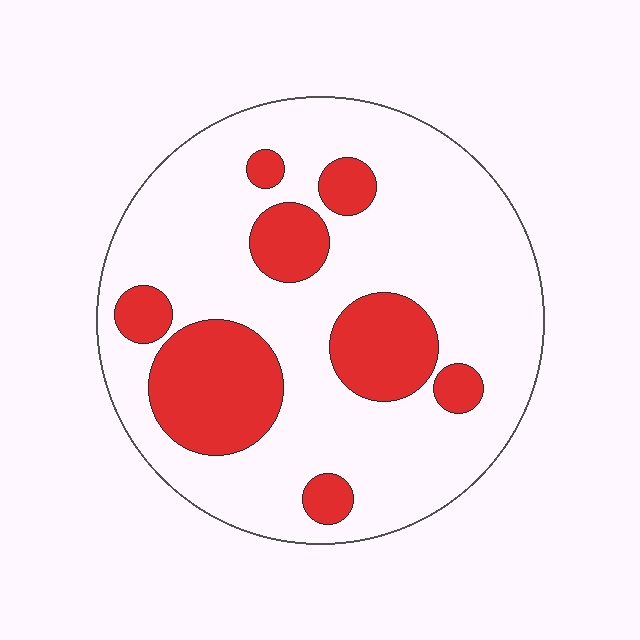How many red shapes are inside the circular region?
8.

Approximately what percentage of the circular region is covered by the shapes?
Approximately 25%.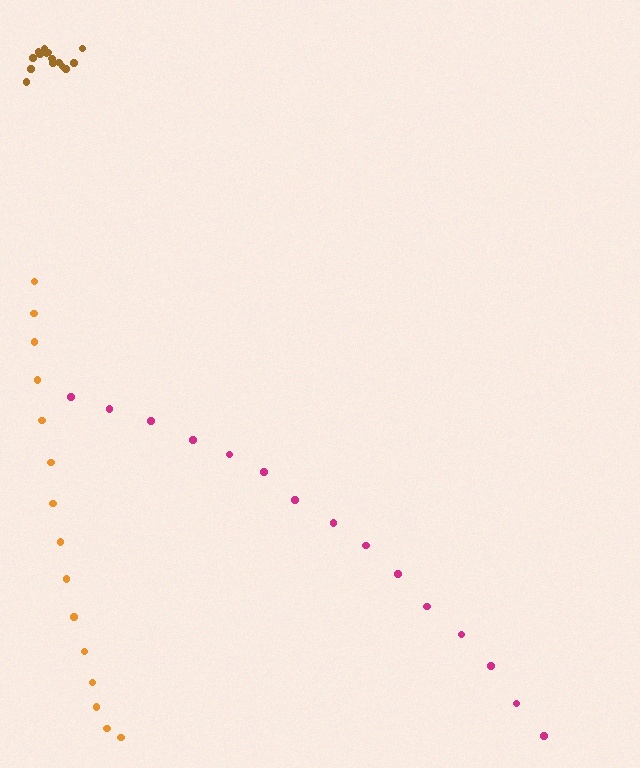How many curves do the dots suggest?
There are 3 distinct paths.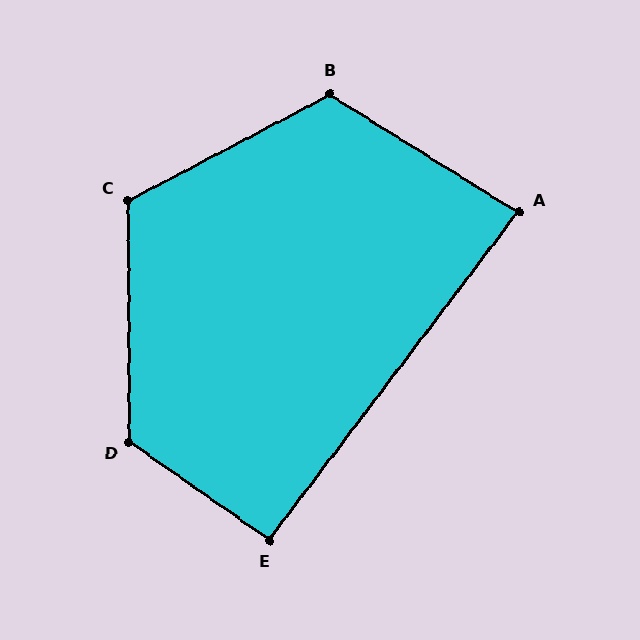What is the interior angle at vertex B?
Approximately 120 degrees (obtuse).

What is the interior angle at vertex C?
Approximately 118 degrees (obtuse).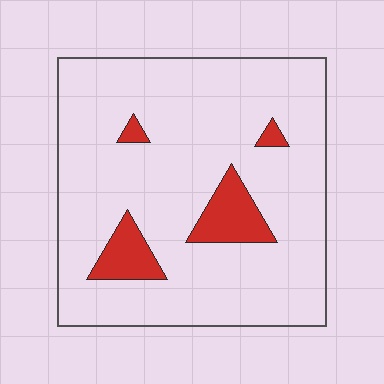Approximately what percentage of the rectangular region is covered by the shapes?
Approximately 10%.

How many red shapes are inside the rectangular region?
4.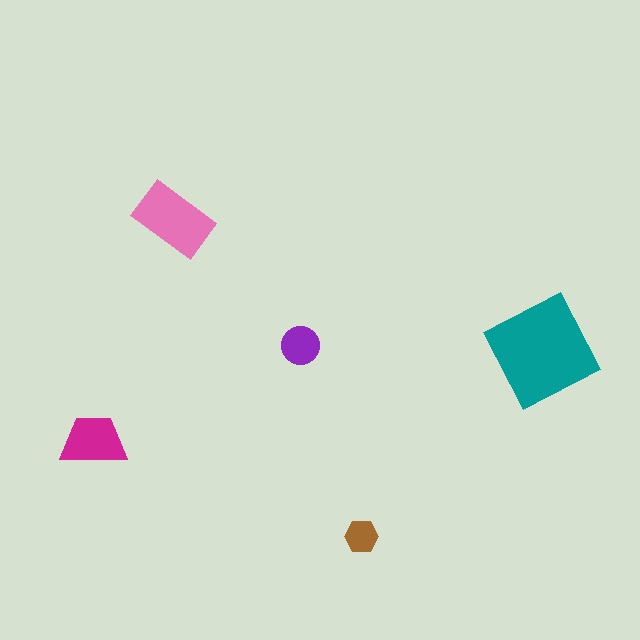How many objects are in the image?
There are 5 objects in the image.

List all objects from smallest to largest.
The brown hexagon, the purple circle, the magenta trapezoid, the pink rectangle, the teal diamond.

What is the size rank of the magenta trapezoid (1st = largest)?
3rd.